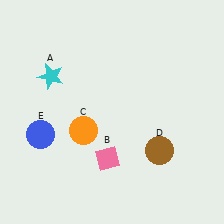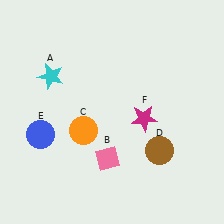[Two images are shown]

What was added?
A magenta star (F) was added in Image 2.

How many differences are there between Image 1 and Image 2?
There is 1 difference between the two images.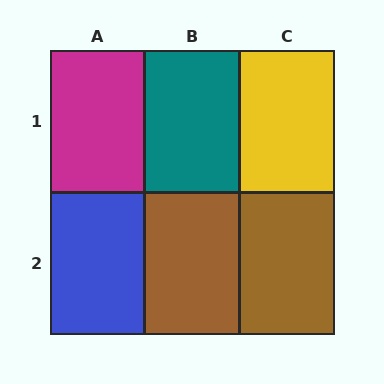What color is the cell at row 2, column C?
Brown.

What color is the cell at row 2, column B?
Brown.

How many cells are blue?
1 cell is blue.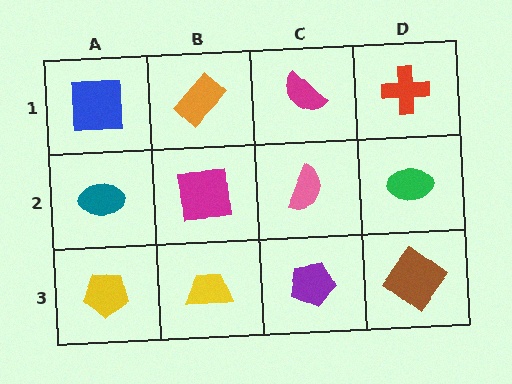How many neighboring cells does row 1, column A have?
2.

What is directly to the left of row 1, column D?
A magenta semicircle.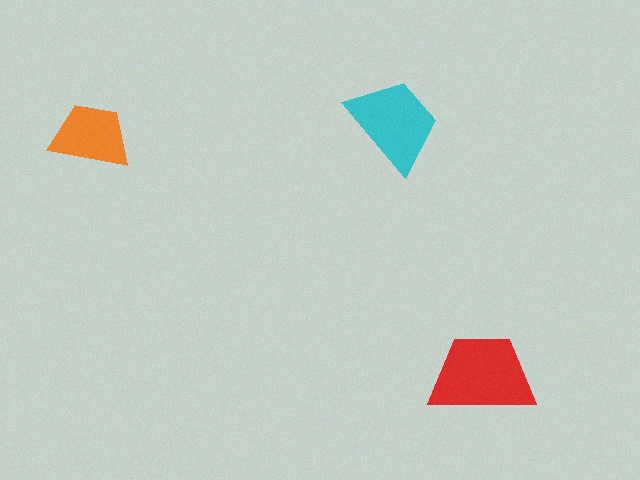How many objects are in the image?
There are 3 objects in the image.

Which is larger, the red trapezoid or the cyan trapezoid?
The red one.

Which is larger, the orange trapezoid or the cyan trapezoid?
The cyan one.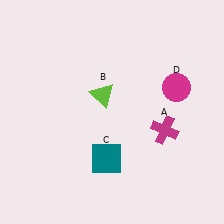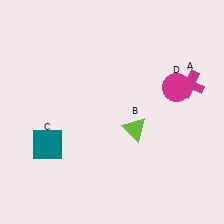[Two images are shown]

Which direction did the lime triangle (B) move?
The lime triangle (B) moved down.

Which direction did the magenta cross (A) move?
The magenta cross (A) moved up.